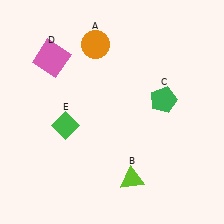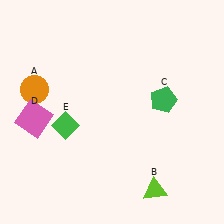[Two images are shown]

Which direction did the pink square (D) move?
The pink square (D) moved down.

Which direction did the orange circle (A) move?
The orange circle (A) moved left.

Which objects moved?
The objects that moved are: the orange circle (A), the lime triangle (B), the pink square (D).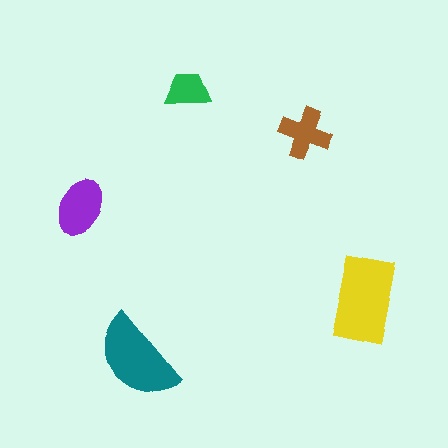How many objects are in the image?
There are 5 objects in the image.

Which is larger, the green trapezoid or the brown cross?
The brown cross.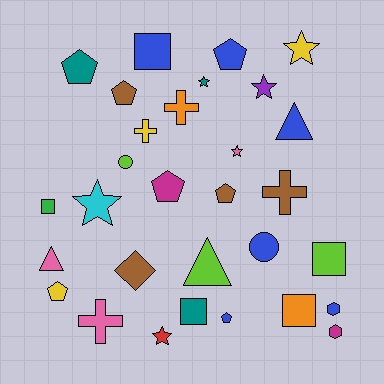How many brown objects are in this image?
There are 4 brown objects.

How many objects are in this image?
There are 30 objects.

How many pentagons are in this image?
There are 7 pentagons.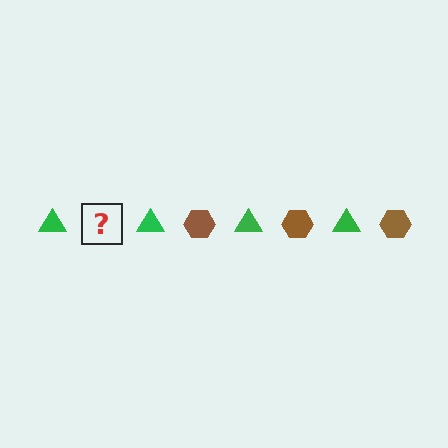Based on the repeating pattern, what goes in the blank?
The blank should be a brown hexagon.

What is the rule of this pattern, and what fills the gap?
The rule is that the pattern alternates between green triangle and brown hexagon. The gap should be filled with a brown hexagon.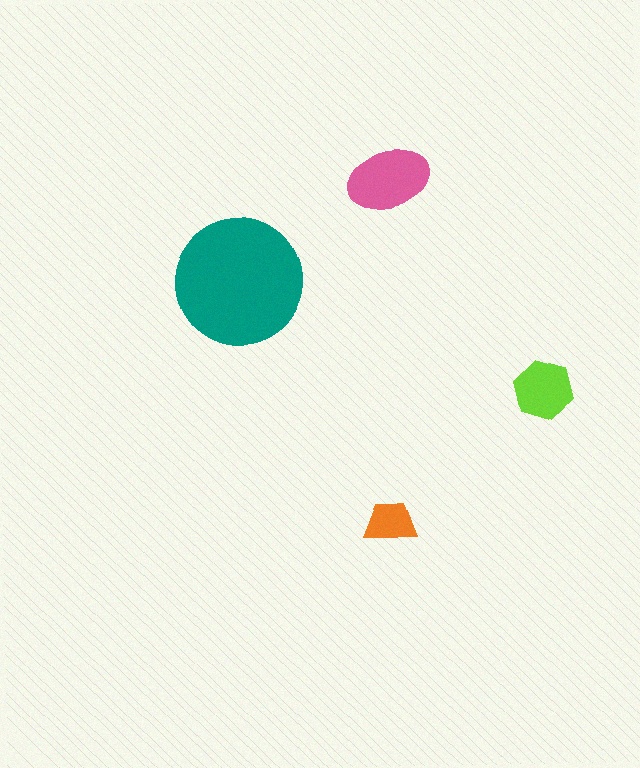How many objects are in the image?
There are 4 objects in the image.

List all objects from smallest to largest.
The orange trapezoid, the lime hexagon, the pink ellipse, the teal circle.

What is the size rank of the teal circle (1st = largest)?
1st.